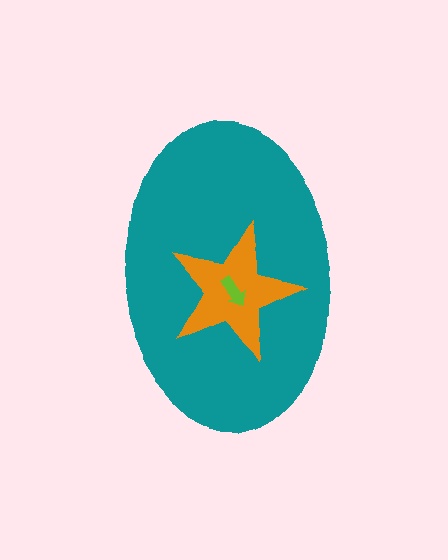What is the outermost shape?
The teal ellipse.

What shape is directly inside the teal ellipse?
The orange star.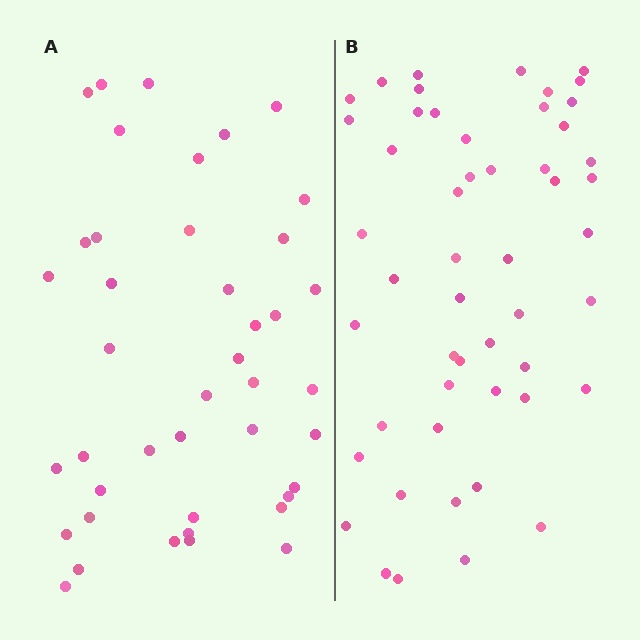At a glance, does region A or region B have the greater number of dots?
Region B (the right region) has more dots.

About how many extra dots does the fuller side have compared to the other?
Region B has roughly 8 or so more dots than region A.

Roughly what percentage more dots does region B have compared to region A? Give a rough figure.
About 20% more.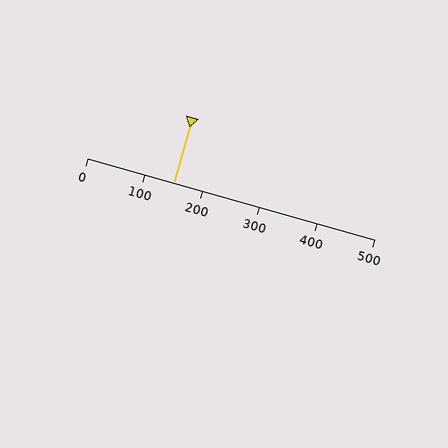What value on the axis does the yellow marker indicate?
The marker indicates approximately 150.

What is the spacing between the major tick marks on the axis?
The major ticks are spaced 100 apart.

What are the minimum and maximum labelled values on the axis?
The axis runs from 0 to 500.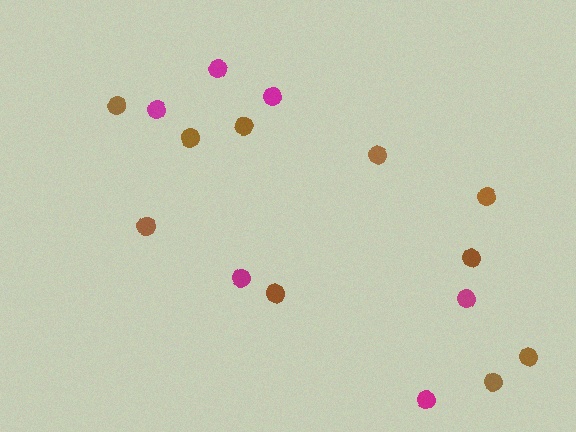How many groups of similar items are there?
There are 2 groups: one group of brown circles (10) and one group of magenta circles (6).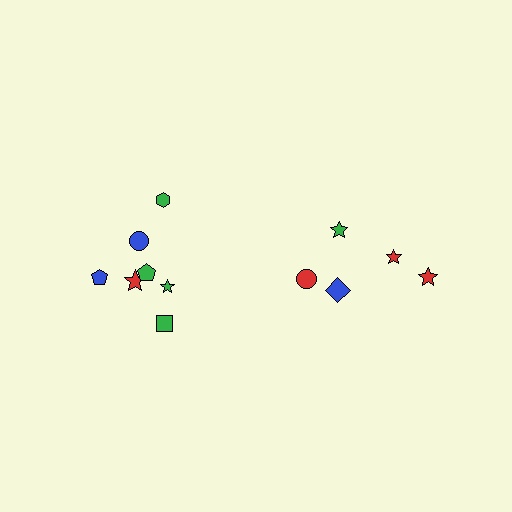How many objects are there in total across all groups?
There are 12 objects.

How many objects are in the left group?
There are 7 objects.